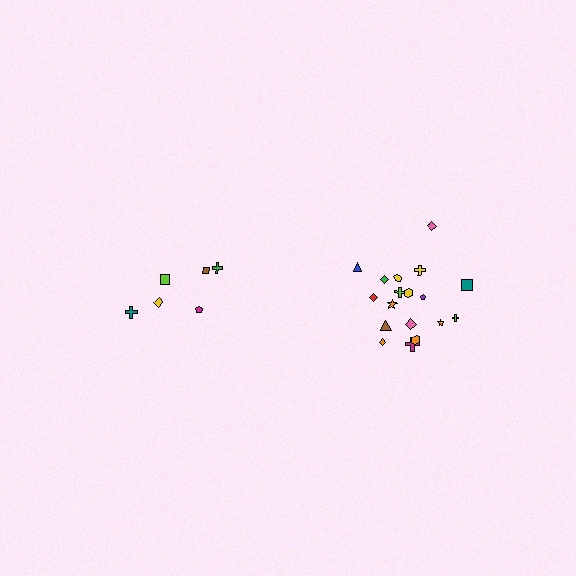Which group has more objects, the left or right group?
The right group.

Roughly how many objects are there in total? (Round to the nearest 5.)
Roughly 25 objects in total.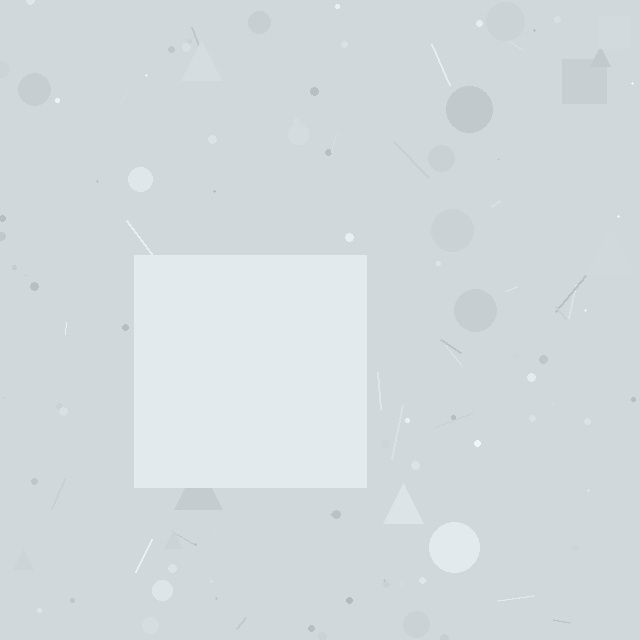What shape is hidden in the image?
A square is hidden in the image.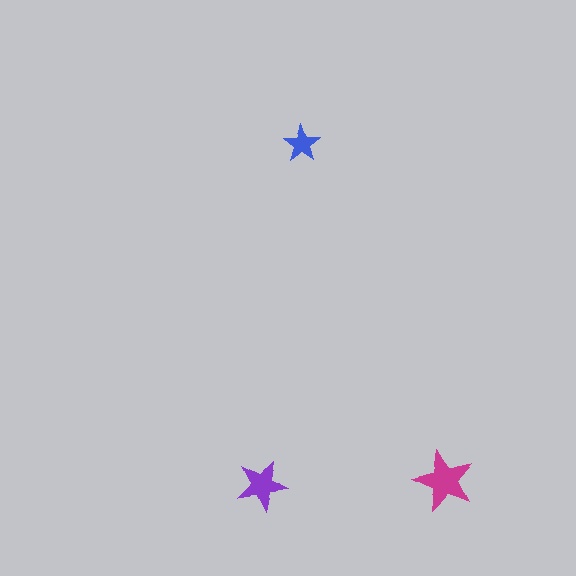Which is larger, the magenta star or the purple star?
The magenta one.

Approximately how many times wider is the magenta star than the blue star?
About 1.5 times wider.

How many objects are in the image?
There are 3 objects in the image.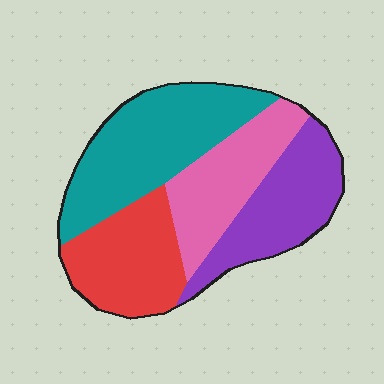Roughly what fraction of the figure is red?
Red covers about 25% of the figure.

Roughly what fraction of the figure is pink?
Pink takes up about one fifth (1/5) of the figure.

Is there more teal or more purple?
Teal.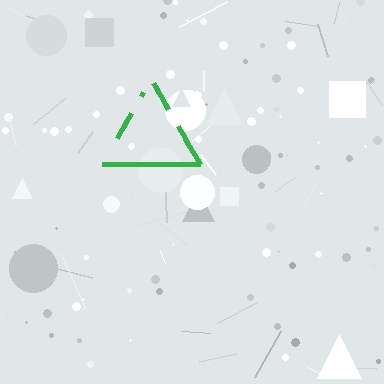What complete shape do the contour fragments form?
The contour fragments form a triangle.